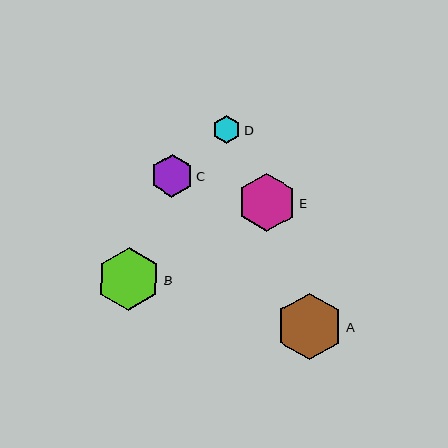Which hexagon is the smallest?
Hexagon D is the smallest with a size of approximately 28 pixels.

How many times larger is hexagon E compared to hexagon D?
Hexagon E is approximately 2.1 times the size of hexagon D.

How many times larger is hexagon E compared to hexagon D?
Hexagon E is approximately 2.1 times the size of hexagon D.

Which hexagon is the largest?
Hexagon A is the largest with a size of approximately 67 pixels.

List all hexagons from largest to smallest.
From largest to smallest: A, B, E, C, D.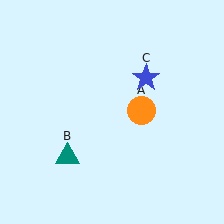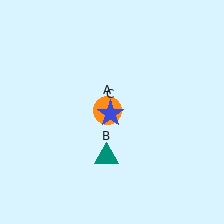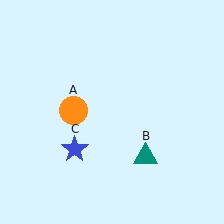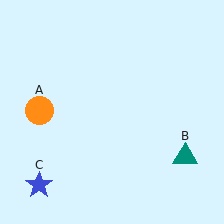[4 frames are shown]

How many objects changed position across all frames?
3 objects changed position: orange circle (object A), teal triangle (object B), blue star (object C).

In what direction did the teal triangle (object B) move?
The teal triangle (object B) moved right.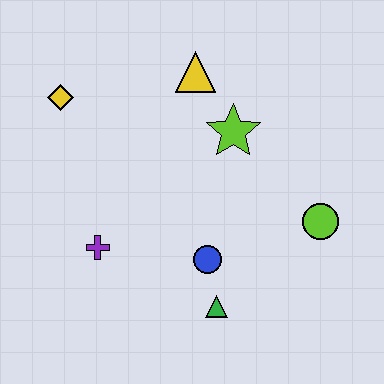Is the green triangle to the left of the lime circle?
Yes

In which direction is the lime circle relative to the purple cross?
The lime circle is to the right of the purple cross.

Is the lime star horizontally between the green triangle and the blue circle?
No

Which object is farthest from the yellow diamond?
The lime circle is farthest from the yellow diamond.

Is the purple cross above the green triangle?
Yes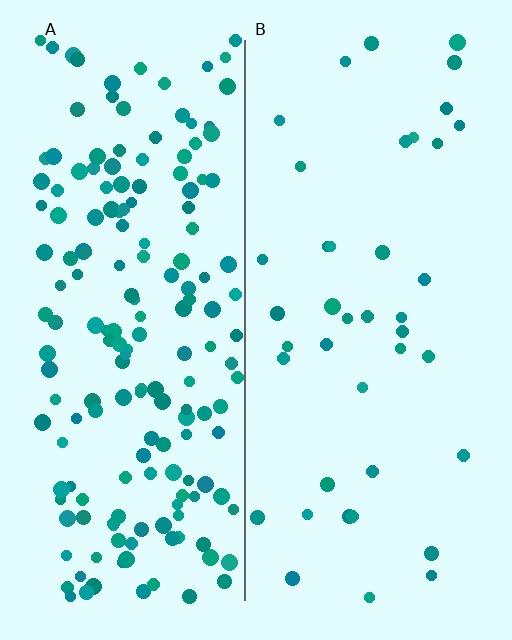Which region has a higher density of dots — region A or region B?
A (the left).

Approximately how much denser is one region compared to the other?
Approximately 4.3× — region A over region B.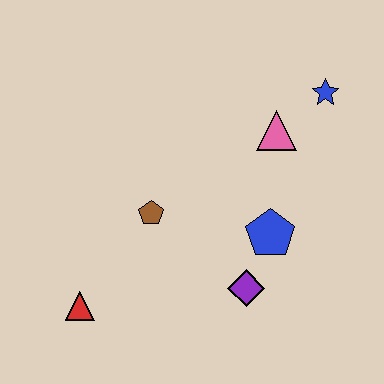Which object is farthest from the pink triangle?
The red triangle is farthest from the pink triangle.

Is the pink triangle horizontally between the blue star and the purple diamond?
Yes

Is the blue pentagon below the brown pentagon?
Yes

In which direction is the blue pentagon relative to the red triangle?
The blue pentagon is to the right of the red triangle.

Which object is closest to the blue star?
The pink triangle is closest to the blue star.